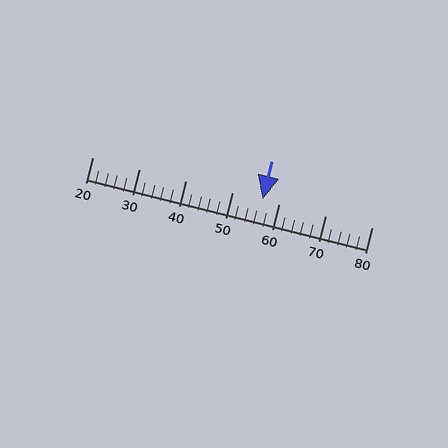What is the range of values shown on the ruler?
The ruler shows values from 20 to 80.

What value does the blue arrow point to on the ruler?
The blue arrow points to approximately 56.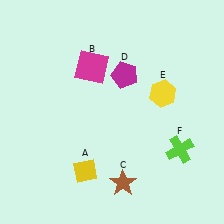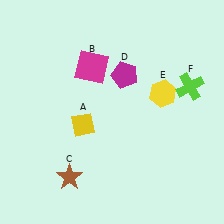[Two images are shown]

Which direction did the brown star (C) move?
The brown star (C) moved left.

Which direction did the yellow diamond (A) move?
The yellow diamond (A) moved up.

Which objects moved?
The objects that moved are: the yellow diamond (A), the brown star (C), the lime cross (F).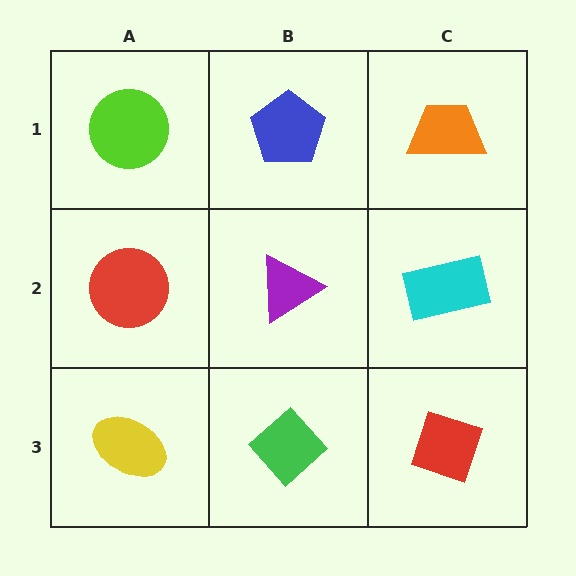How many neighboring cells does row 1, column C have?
2.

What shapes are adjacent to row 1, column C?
A cyan rectangle (row 2, column C), a blue pentagon (row 1, column B).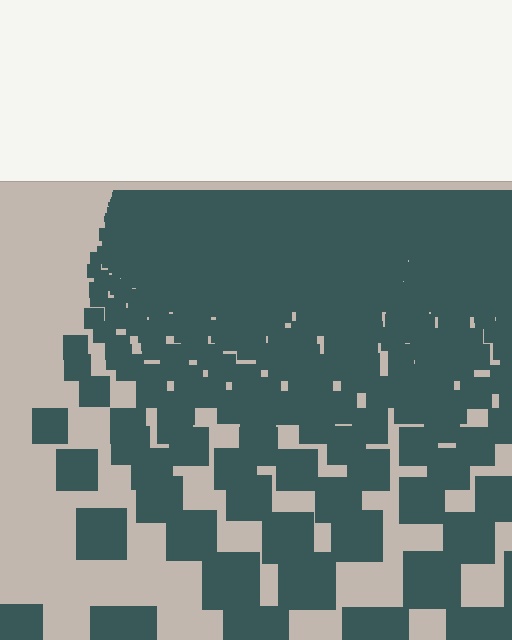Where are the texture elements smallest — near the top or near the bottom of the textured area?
Near the top.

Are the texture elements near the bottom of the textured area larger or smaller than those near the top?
Larger. Near the bottom, elements are closer to the viewer and appear at a bigger on-screen size.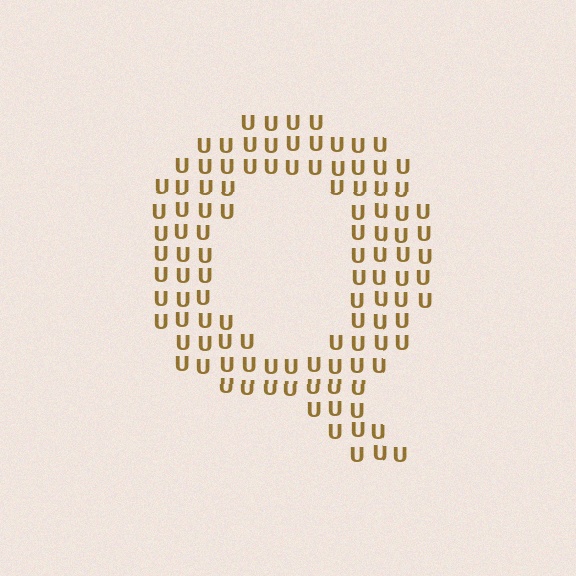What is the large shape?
The large shape is the letter Q.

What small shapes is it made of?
It is made of small letter U's.